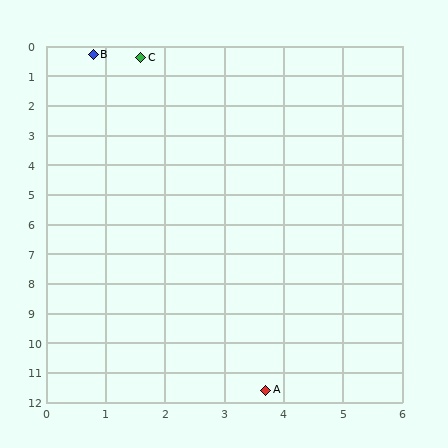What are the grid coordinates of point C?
Point C is at approximately (1.6, 0.4).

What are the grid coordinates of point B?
Point B is at approximately (0.8, 0.3).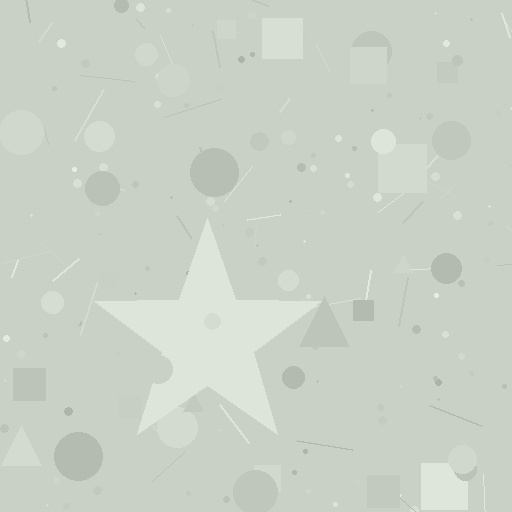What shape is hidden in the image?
A star is hidden in the image.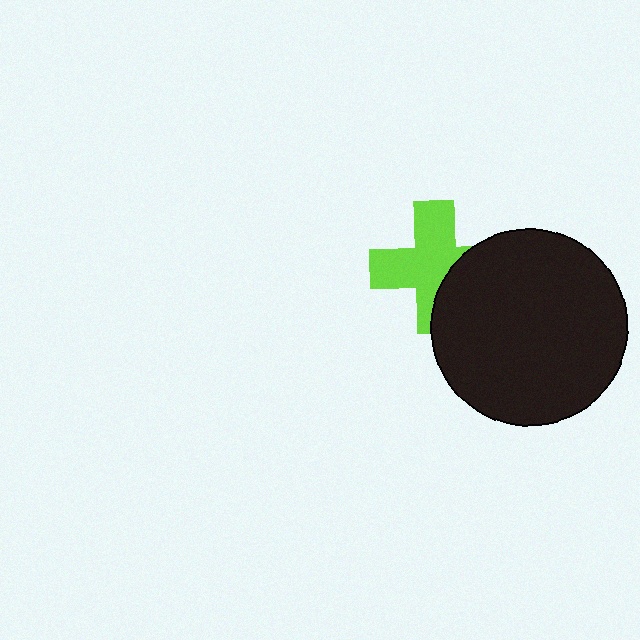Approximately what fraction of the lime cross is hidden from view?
Roughly 34% of the lime cross is hidden behind the black circle.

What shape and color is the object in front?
The object in front is a black circle.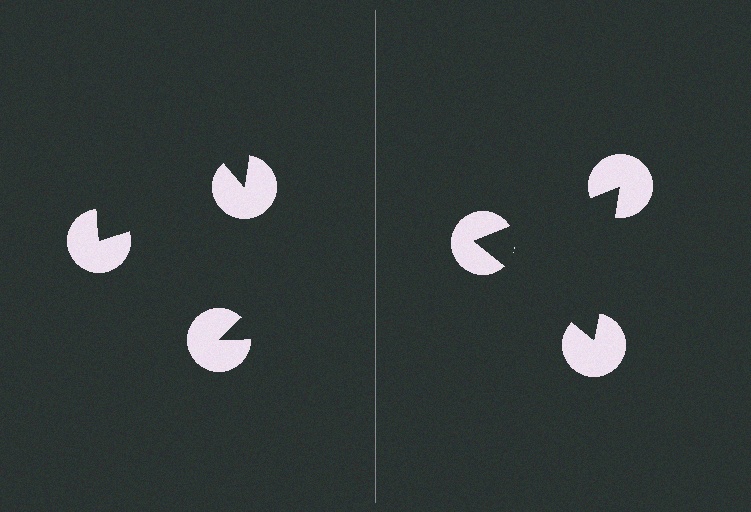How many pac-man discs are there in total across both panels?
6 — 3 on each side.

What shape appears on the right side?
An illusory triangle.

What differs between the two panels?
The pac-man discs are positioned identically on both sides; only the wedge orientations differ. On the right they align to a triangle; on the left they are misaligned.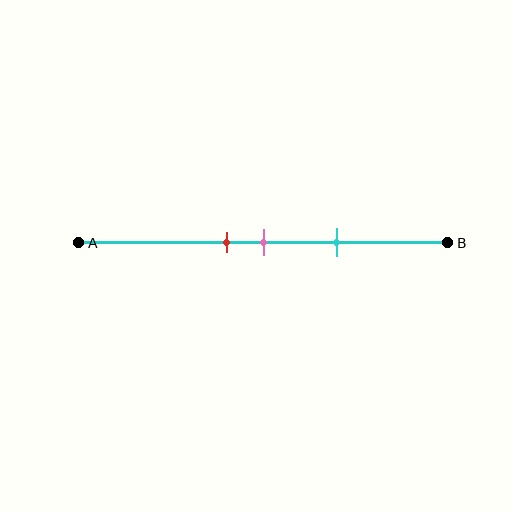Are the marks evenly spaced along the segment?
Yes, the marks are approximately evenly spaced.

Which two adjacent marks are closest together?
The red and pink marks are the closest adjacent pair.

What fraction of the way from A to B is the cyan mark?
The cyan mark is approximately 70% (0.7) of the way from A to B.